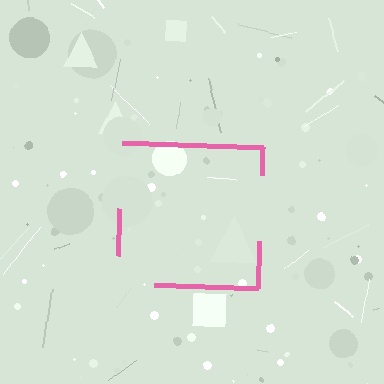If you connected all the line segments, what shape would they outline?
They would outline a square.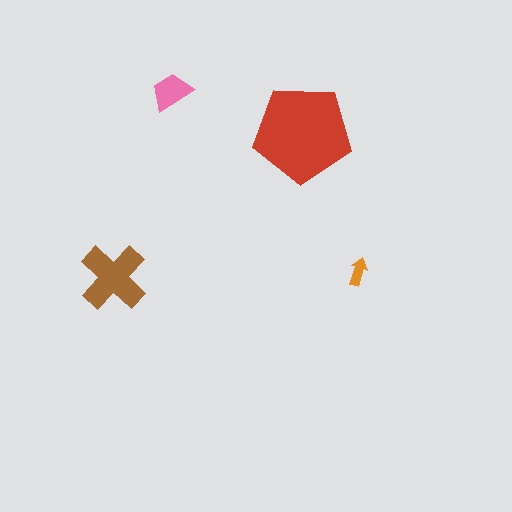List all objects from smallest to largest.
The orange arrow, the pink trapezoid, the brown cross, the red pentagon.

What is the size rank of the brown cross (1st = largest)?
2nd.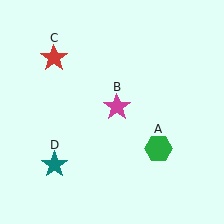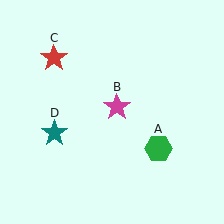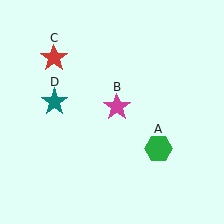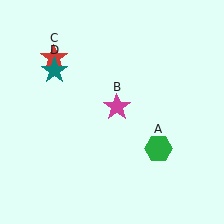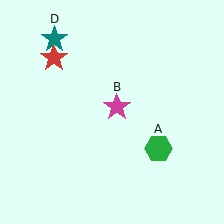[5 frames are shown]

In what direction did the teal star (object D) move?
The teal star (object D) moved up.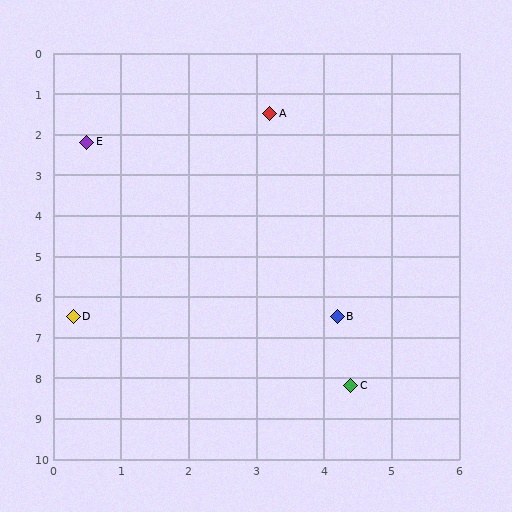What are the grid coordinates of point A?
Point A is at approximately (3.2, 1.5).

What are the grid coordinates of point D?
Point D is at approximately (0.3, 6.5).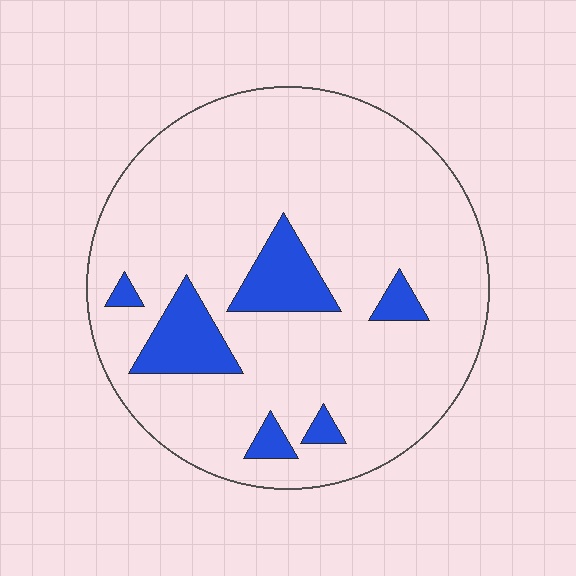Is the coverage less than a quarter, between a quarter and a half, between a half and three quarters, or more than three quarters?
Less than a quarter.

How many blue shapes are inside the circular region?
6.